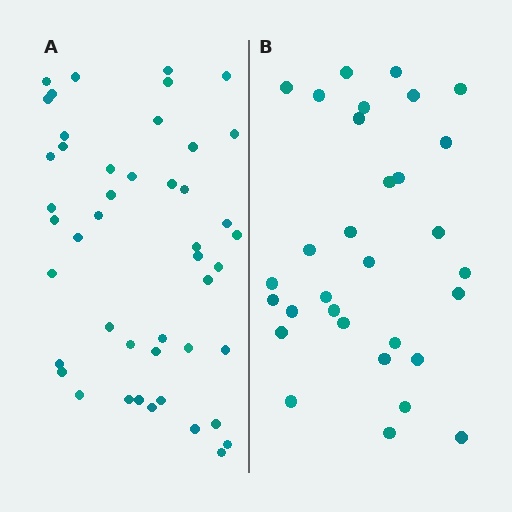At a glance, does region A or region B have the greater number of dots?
Region A (the left region) has more dots.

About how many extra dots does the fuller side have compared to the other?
Region A has approximately 15 more dots than region B.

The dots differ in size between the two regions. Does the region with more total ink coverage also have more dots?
No. Region B has more total ink coverage because its dots are larger, but region A actually contains more individual dots. Total area can be misleading — the number of items is what matters here.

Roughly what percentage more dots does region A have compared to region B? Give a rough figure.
About 50% more.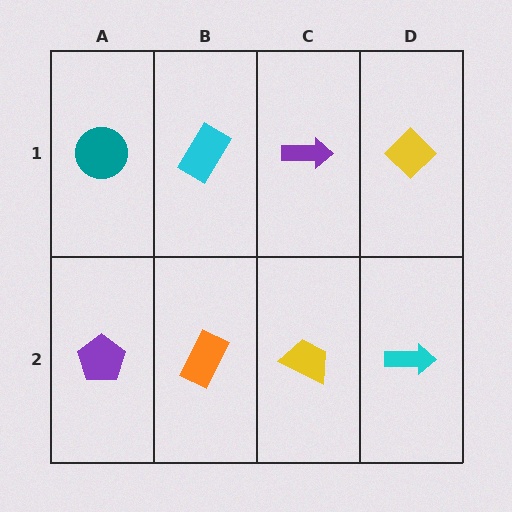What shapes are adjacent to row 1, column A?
A purple pentagon (row 2, column A), a cyan rectangle (row 1, column B).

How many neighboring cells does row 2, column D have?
2.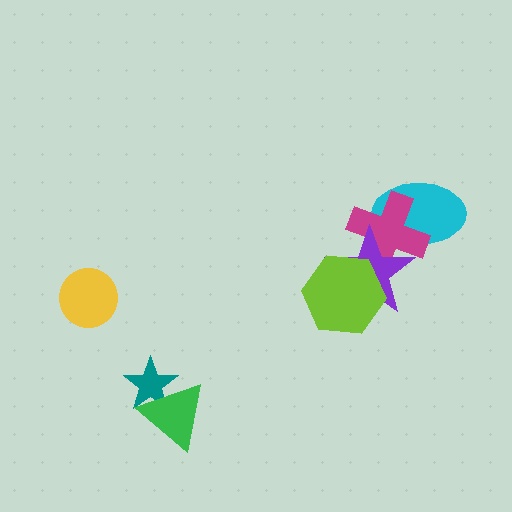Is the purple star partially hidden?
Yes, it is partially covered by another shape.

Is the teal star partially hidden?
Yes, it is partially covered by another shape.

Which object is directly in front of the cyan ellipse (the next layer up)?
The magenta cross is directly in front of the cyan ellipse.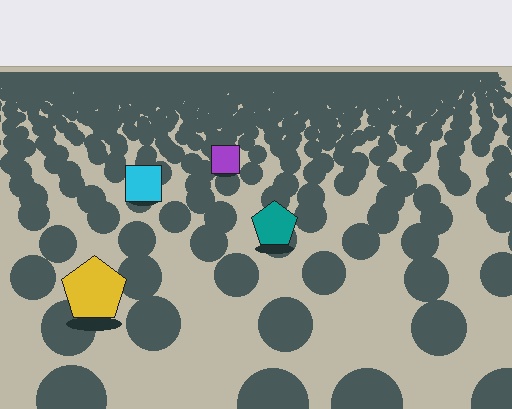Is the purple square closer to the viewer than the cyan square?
No. The cyan square is closer — you can tell from the texture gradient: the ground texture is coarser near it.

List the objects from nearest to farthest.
From nearest to farthest: the yellow pentagon, the teal pentagon, the cyan square, the purple square.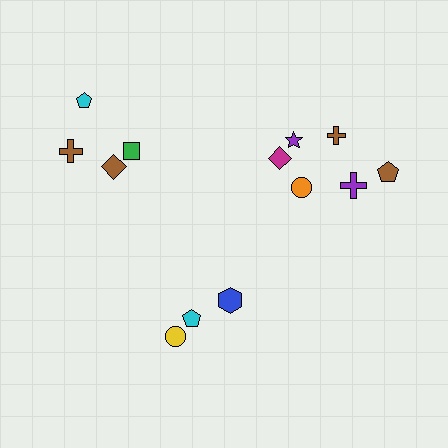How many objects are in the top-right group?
There are 6 objects.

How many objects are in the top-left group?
There are 4 objects.